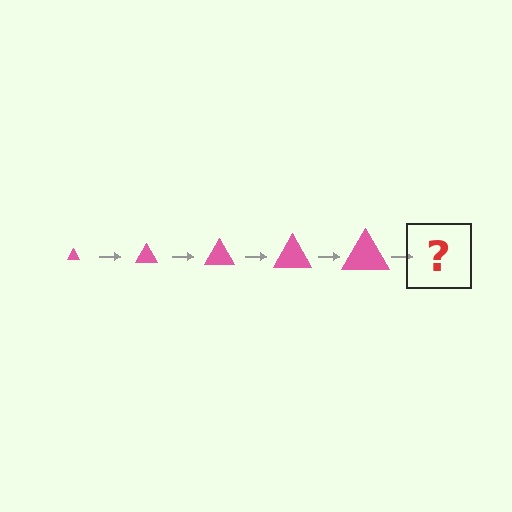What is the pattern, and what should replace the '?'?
The pattern is that the triangle gets progressively larger each step. The '?' should be a pink triangle, larger than the previous one.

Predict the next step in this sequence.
The next step is a pink triangle, larger than the previous one.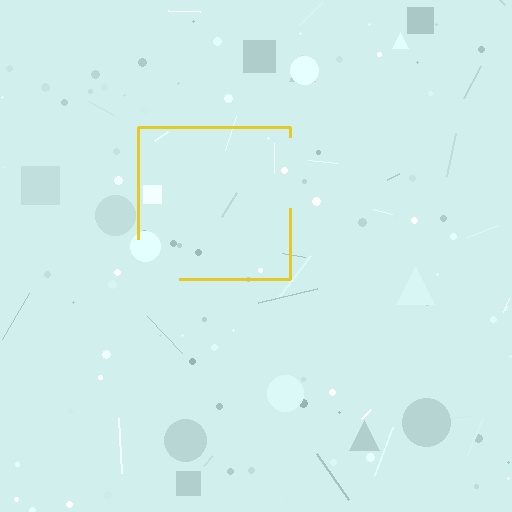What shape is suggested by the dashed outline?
The dashed outline suggests a square.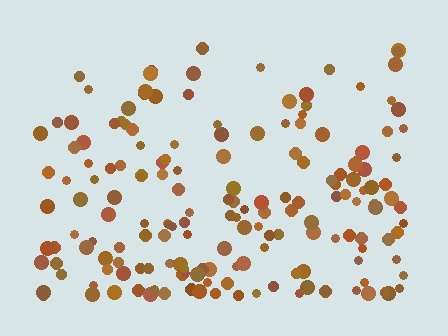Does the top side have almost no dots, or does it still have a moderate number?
Still a moderate number, just noticeably fewer than the bottom.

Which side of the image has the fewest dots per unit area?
The top.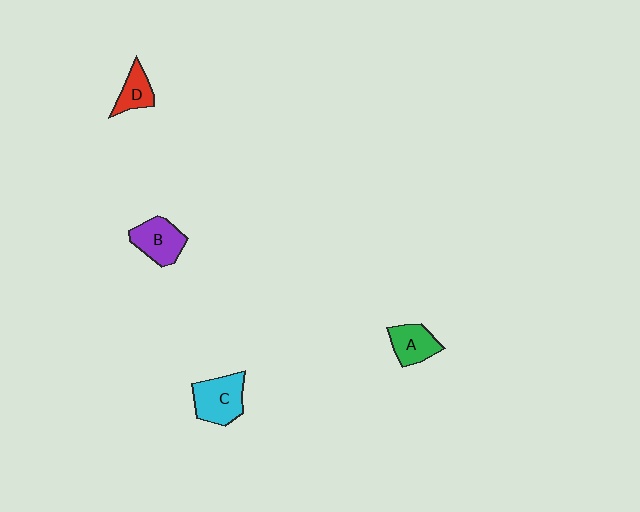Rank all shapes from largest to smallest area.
From largest to smallest: C (cyan), B (purple), A (green), D (red).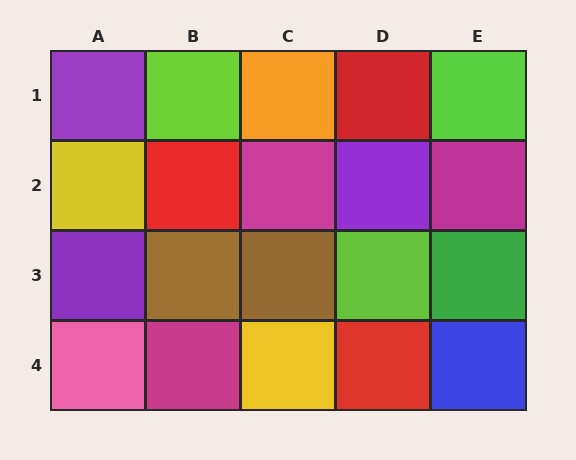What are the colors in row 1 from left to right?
Purple, lime, orange, red, lime.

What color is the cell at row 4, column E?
Blue.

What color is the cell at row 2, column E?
Magenta.